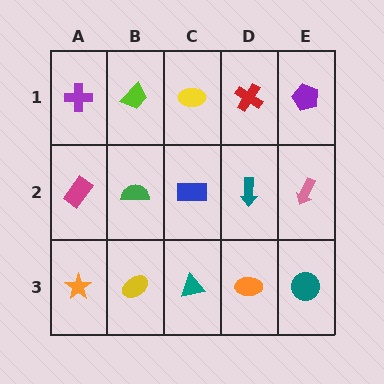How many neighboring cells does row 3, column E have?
2.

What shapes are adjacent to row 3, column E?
A pink arrow (row 2, column E), an orange ellipse (row 3, column D).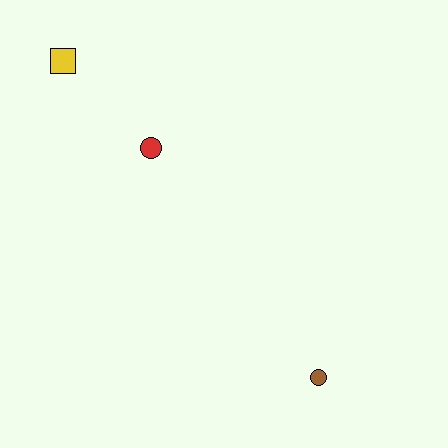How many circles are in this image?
There are 2 circles.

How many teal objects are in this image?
There are no teal objects.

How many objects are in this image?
There are 3 objects.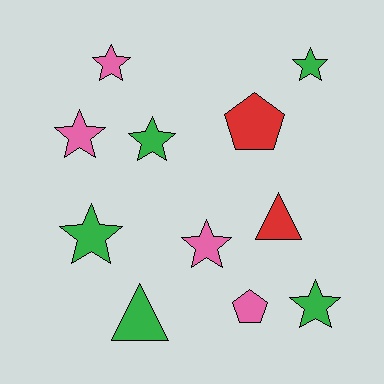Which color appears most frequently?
Green, with 5 objects.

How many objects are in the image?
There are 11 objects.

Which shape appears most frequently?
Star, with 7 objects.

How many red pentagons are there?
There is 1 red pentagon.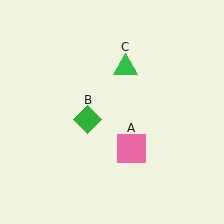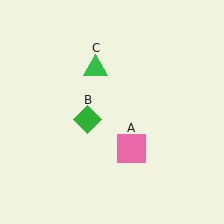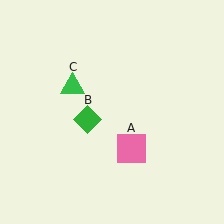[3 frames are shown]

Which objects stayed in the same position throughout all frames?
Pink square (object A) and green diamond (object B) remained stationary.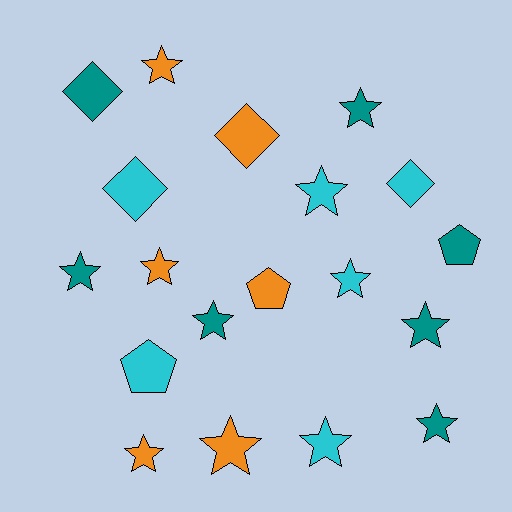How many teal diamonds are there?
There is 1 teal diamond.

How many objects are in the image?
There are 19 objects.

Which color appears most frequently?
Teal, with 7 objects.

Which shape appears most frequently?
Star, with 12 objects.